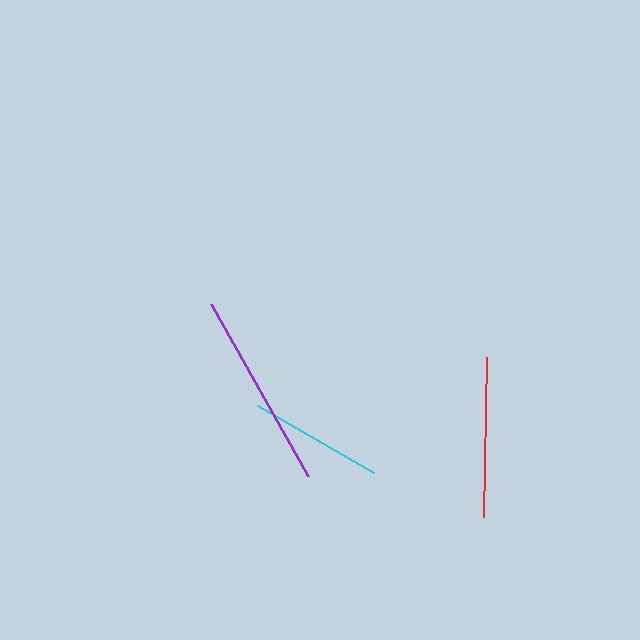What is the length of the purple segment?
The purple segment is approximately 197 pixels long.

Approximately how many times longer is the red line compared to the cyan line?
The red line is approximately 1.2 times the length of the cyan line.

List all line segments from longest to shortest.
From longest to shortest: purple, red, cyan.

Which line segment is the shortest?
The cyan line is the shortest at approximately 134 pixels.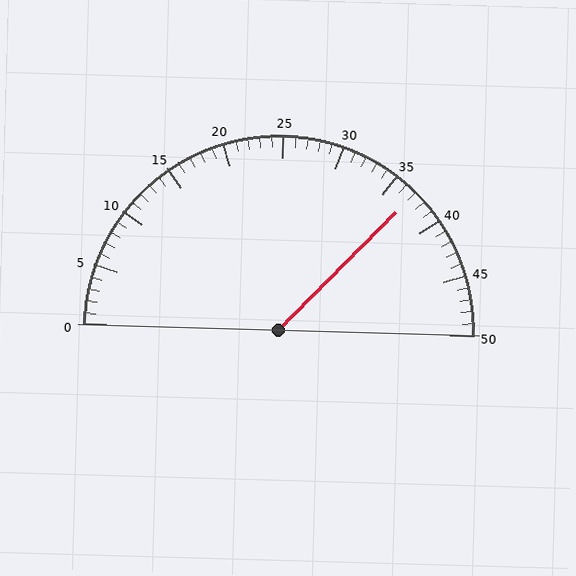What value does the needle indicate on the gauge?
The needle indicates approximately 37.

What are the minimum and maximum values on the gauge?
The gauge ranges from 0 to 50.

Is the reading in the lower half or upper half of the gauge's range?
The reading is in the upper half of the range (0 to 50).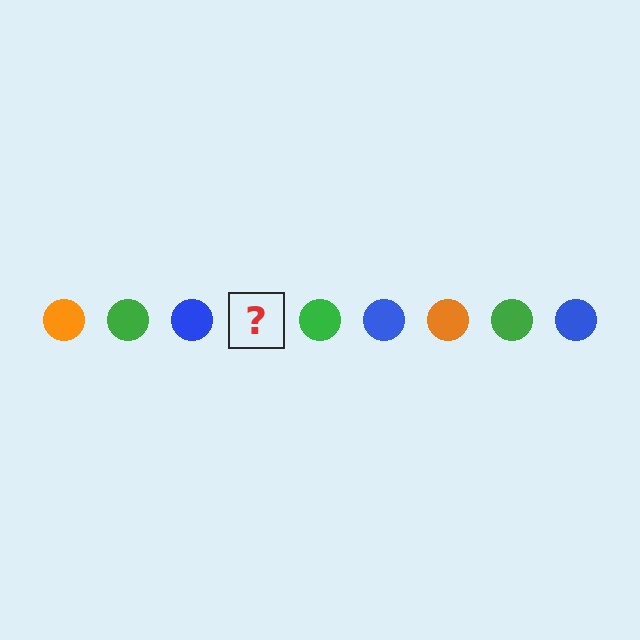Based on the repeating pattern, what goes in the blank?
The blank should be an orange circle.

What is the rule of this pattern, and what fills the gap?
The rule is that the pattern cycles through orange, green, blue circles. The gap should be filled with an orange circle.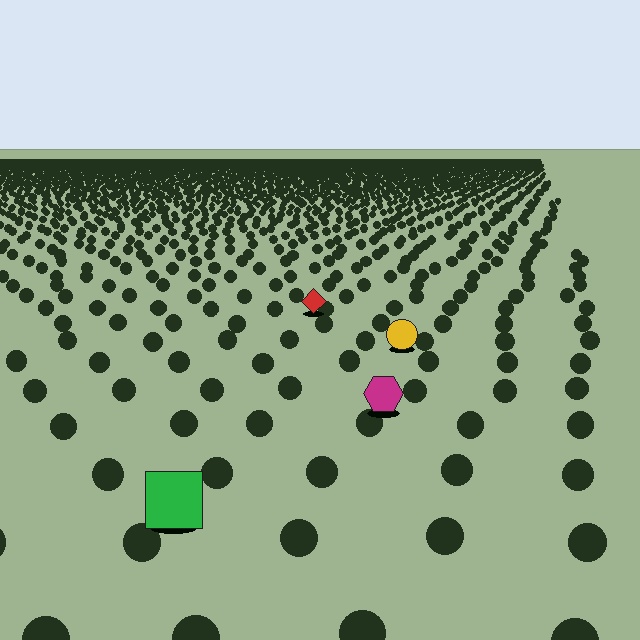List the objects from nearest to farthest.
From nearest to farthest: the green square, the magenta hexagon, the yellow circle, the red diamond.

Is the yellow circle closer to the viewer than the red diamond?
Yes. The yellow circle is closer — you can tell from the texture gradient: the ground texture is coarser near it.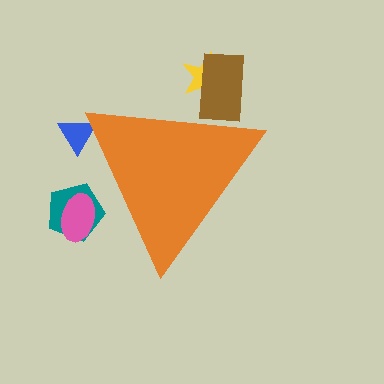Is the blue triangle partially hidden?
Yes, the blue triangle is partially hidden behind the orange triangle.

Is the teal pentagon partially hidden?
Yes, the teal pentagon is partially hidden behind the orange triangle.